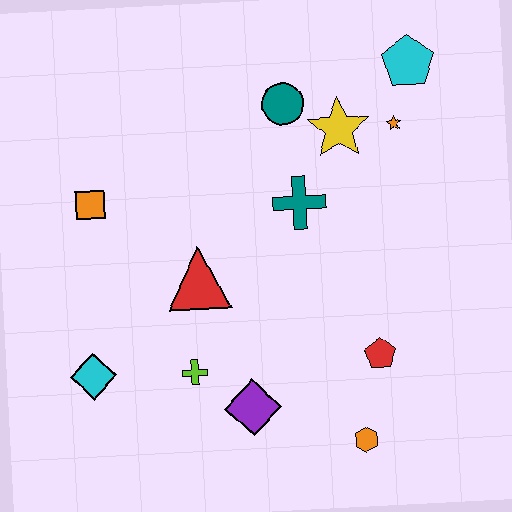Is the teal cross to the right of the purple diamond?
Yes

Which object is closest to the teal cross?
The yellow star is closest to the teal cross.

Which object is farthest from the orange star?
The cyan diamond is farthest from the orange star.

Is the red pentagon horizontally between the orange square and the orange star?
Yes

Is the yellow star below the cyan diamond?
No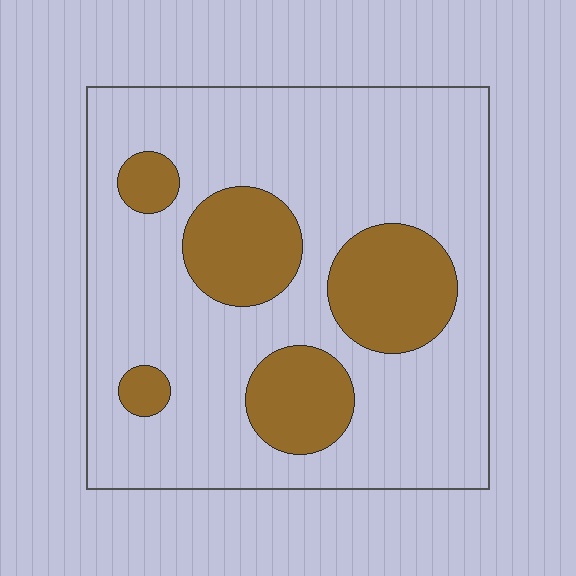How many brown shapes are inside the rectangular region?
5.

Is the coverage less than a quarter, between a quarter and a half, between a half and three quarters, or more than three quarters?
Less than a quarter.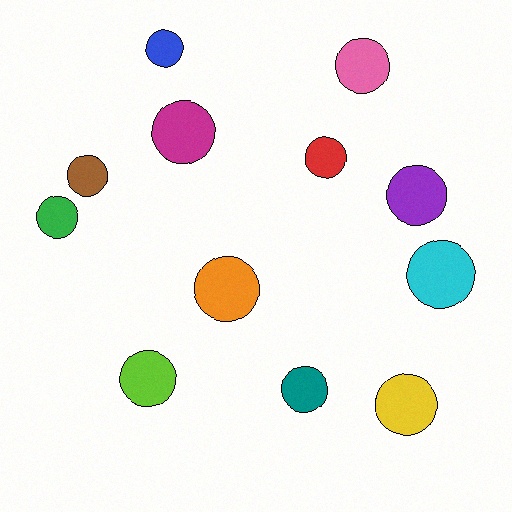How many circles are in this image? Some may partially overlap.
There are 12 circles.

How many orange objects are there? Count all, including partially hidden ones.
There is 1 orange object.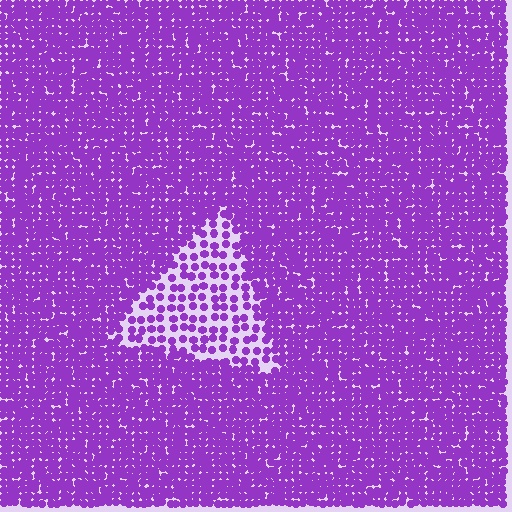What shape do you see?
I see a triangle.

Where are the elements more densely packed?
The elements are more densely packed outside the triangle boundary.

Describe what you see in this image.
The image contains small purple elements arranged at two different densities. A triangle-shaped region is visible where the elements are less densely packed than the surrounding area.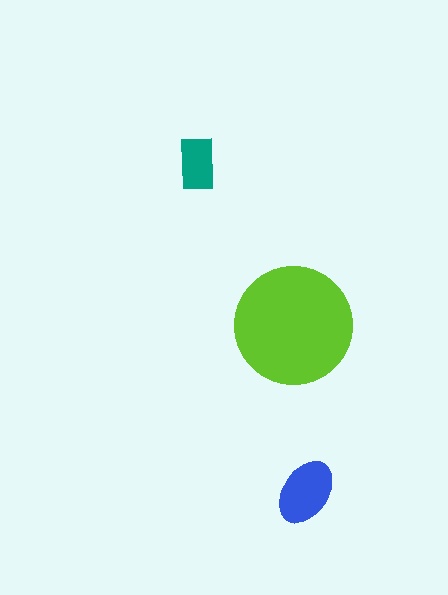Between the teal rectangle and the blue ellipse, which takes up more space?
The blue ellipse.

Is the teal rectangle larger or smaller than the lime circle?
Smaller.